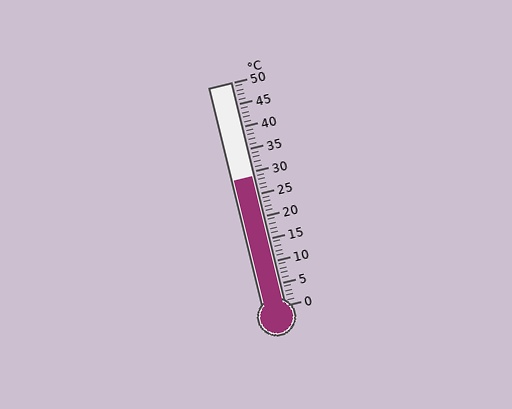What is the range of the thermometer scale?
The thermometer scale ranges from 0°C to 50°C.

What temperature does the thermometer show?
The thermometer shows approximately 29°C.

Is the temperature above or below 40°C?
The temperature is below 40°C.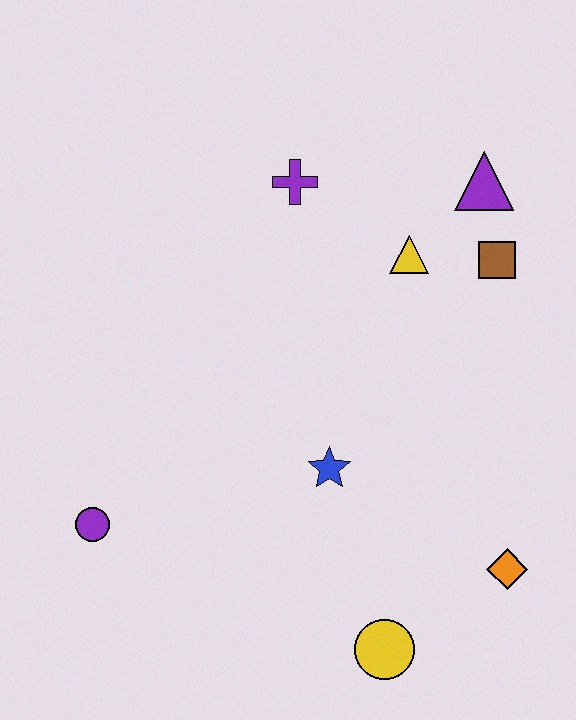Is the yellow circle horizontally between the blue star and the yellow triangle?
Yes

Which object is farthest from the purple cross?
The yellow circle is farthest from the purple cross.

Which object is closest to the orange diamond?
The yellow circle is closest to the orange diamond.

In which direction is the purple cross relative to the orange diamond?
The purple cross is above the orange diamond.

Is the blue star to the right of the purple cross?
Yes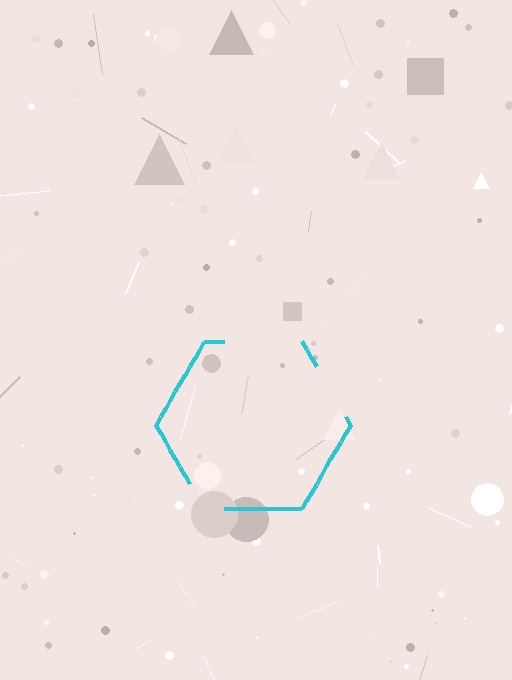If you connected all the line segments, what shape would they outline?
They would outline a hexagon.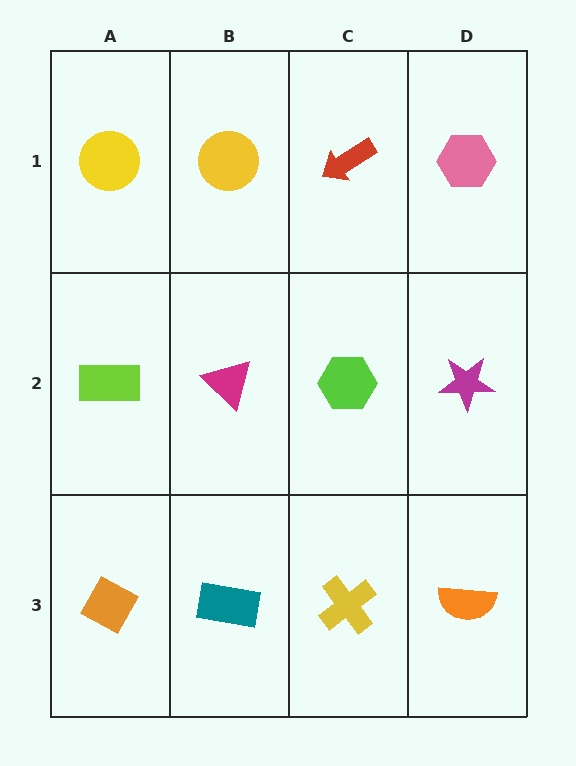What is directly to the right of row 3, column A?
A teal rectangle.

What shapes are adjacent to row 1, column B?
A magenta triangle (row 2, column B), a yellow circle (row 1, column A), a red arrow (row 1, column C).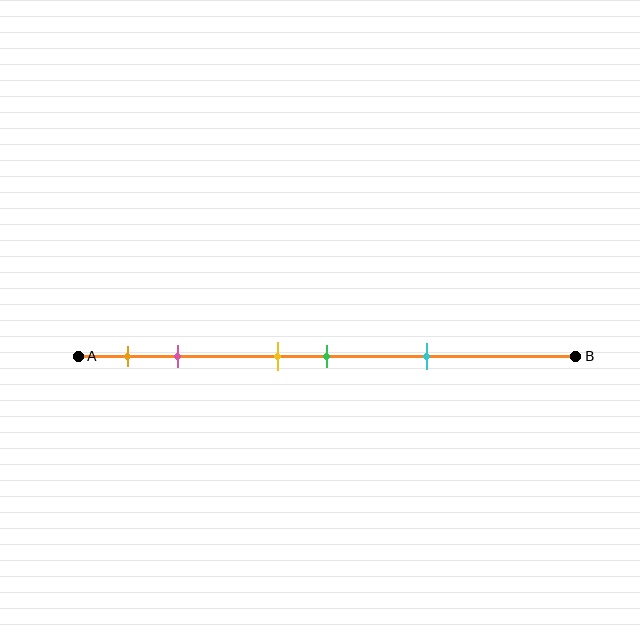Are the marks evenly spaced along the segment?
No, the marks are not evenly spaced.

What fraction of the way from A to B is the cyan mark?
The cyan mark is approximately 70% (0.7) of the way from A to B.